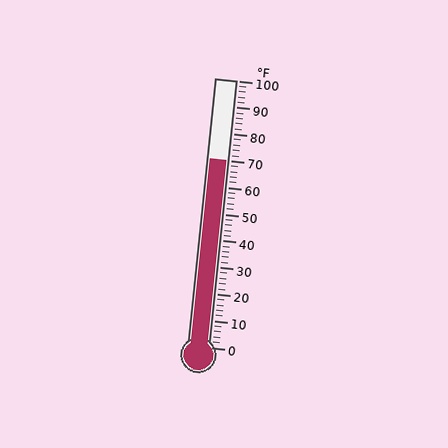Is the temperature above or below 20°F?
The temperature is above 20°F.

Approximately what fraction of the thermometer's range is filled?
The thermometer is filled to approximately 70% of its range.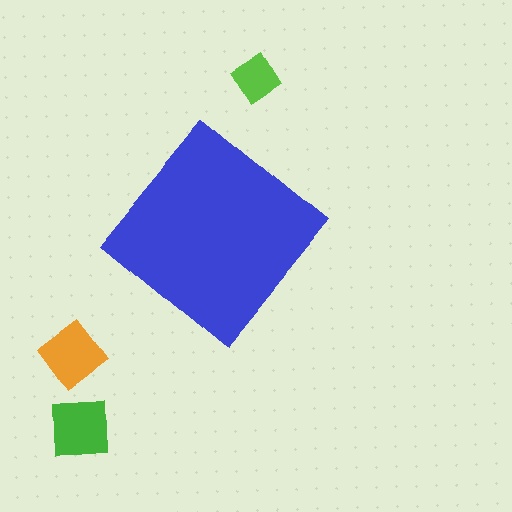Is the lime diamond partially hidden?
No, the lime diamond is fully visible.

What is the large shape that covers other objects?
A blue diamond.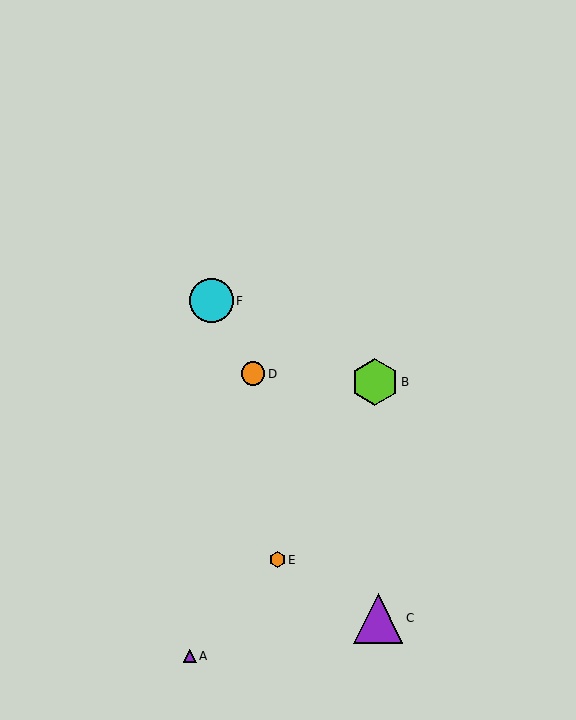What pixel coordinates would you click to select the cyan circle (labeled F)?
Click at (211, 301) to select the cyan circle F.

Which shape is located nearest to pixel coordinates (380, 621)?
The purple triangle (labeled C) at (378, 618) is nearest to that location.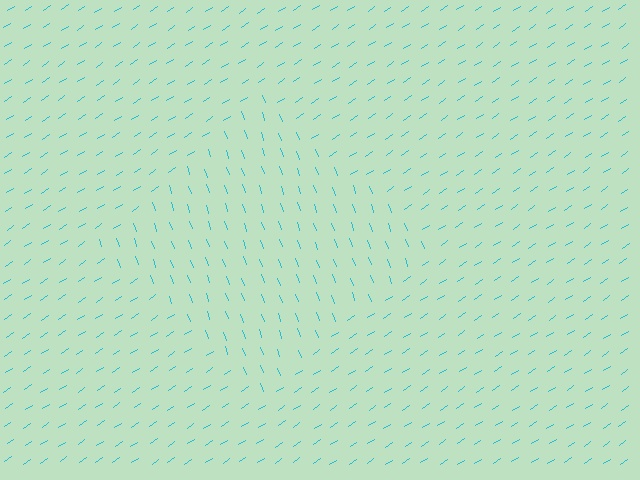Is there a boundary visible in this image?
Yes, there is a texture boundary formed by a change in line orientation.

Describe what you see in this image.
The image is filled with small cyan line segments. A diamond region in the image has lines oriented differently from the surrounding lines, creating a visible texture boundary.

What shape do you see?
I see a diamond.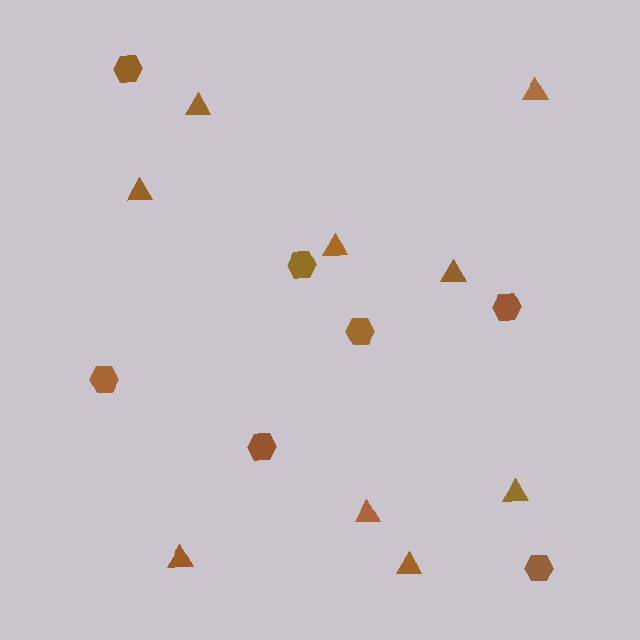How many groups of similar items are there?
There are 2 groups: one group of triangles (9) and one group of hexagons (7).